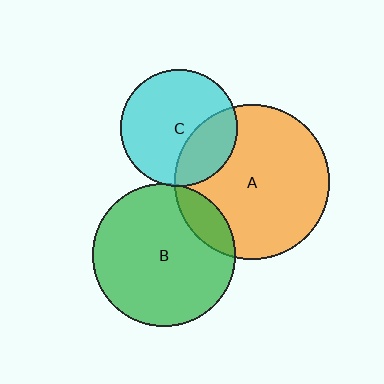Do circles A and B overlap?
Yes.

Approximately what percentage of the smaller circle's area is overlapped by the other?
Approximately 15%.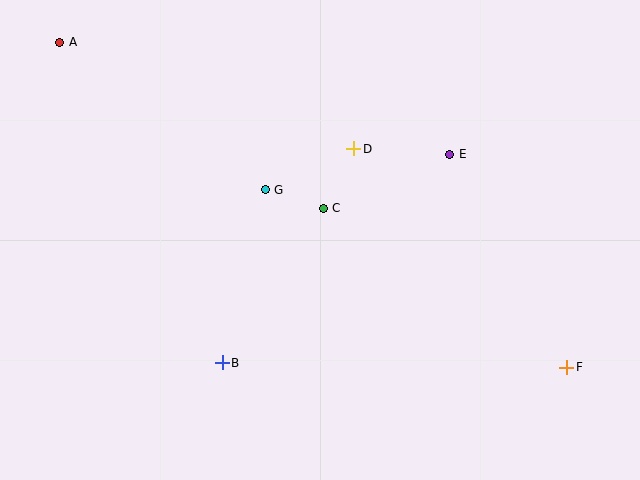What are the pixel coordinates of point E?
Point E is at (450, 154).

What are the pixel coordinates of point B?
Point B is at (222, 363).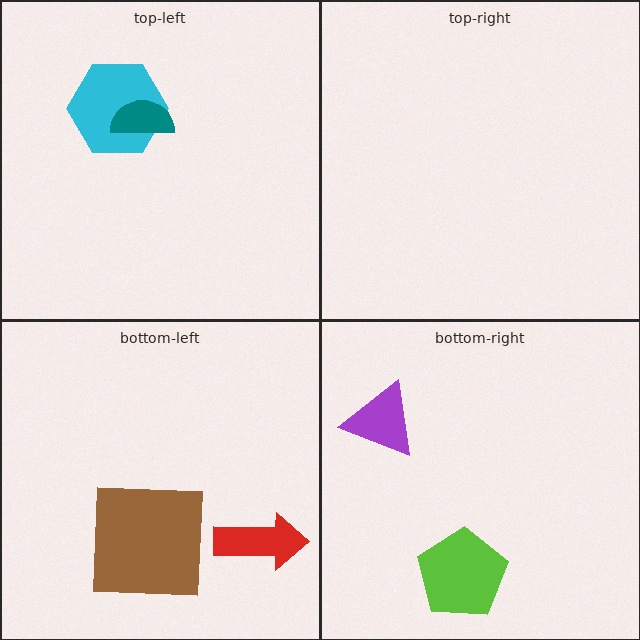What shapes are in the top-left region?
The cyan hexagon, the teal semicircle.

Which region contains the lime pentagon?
The bottom-right region.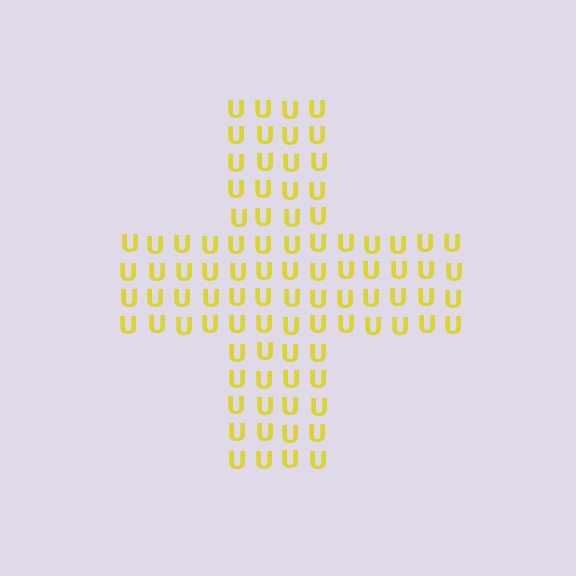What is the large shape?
The large shape is a cross.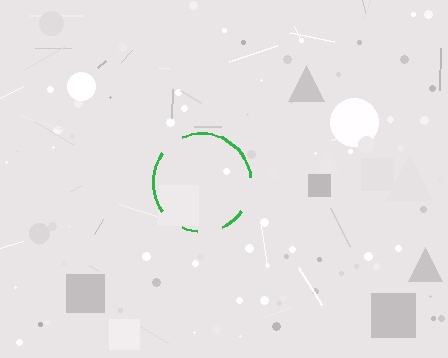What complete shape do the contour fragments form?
The contour fragments form a circle.